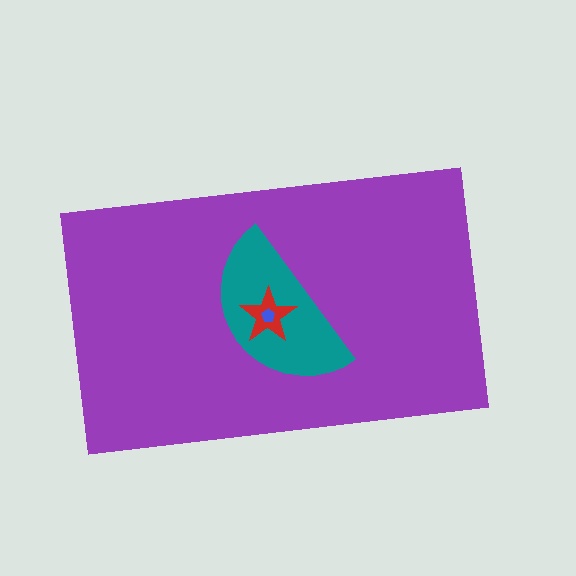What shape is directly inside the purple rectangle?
The teal semicircle.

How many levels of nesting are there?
4.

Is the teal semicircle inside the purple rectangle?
Yes.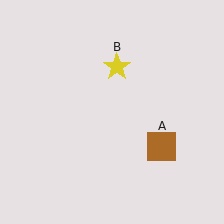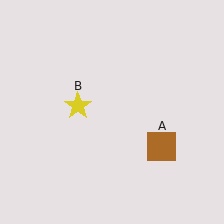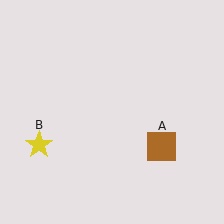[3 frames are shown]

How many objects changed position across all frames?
1 object changed position: yellow star (object B).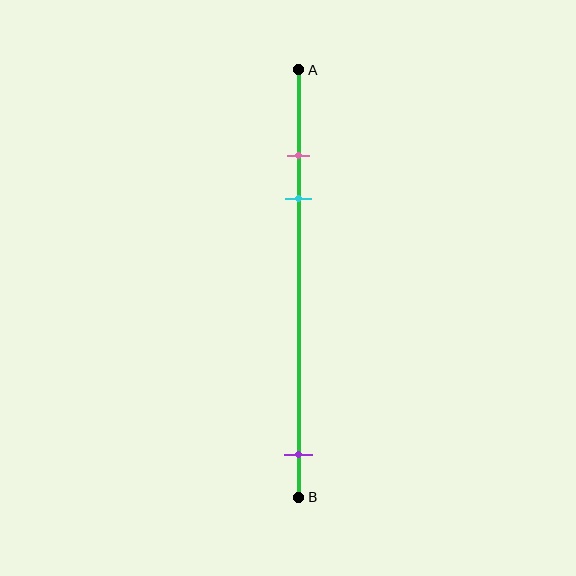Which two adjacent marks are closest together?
The pink and cyan marks are the closest adjacent pair.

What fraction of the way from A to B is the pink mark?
The pink mark is approximately 20% (0.2) of the way from A to B.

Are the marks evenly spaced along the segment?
No, the marks are not evenly spaced.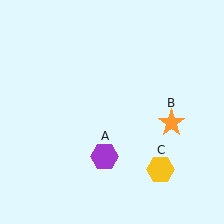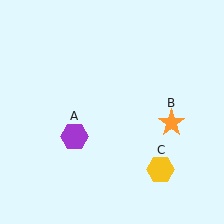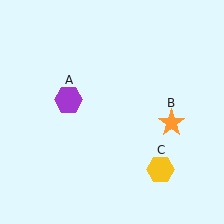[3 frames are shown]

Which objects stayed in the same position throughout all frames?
Orange star (object B) and yellow hexagon (object C) remained stationary.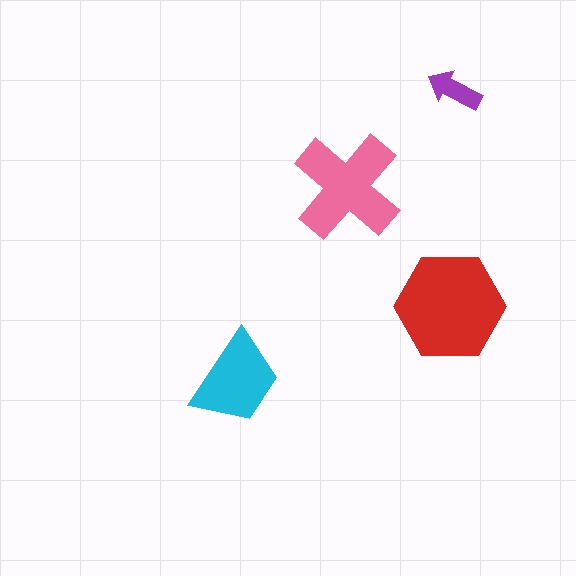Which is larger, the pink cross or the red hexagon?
The red hexagon.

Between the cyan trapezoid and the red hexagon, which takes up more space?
The red hexagon.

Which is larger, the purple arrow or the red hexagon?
The red hexagon.